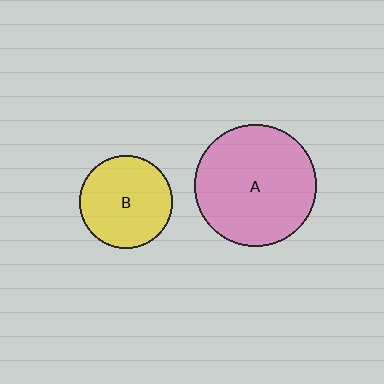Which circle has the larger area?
Circle A (pink).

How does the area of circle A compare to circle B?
Approximately 1.7 times.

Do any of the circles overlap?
No, none of the circles overlap.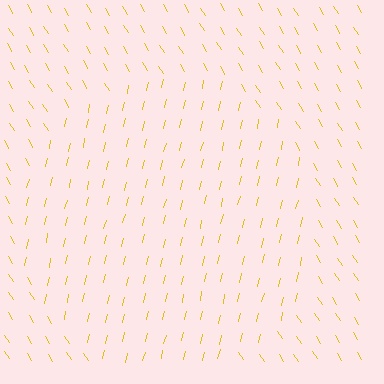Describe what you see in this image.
The image is filled with small yellow line segments. A circle region in the image has lines oriented differently from the surrounding lines, creating a visible texture boundary.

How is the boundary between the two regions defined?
The boundary is defined purely by a change in line orientation (approximately 45 degrees difference). All lines are the same color and thickness.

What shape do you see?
I see a circle.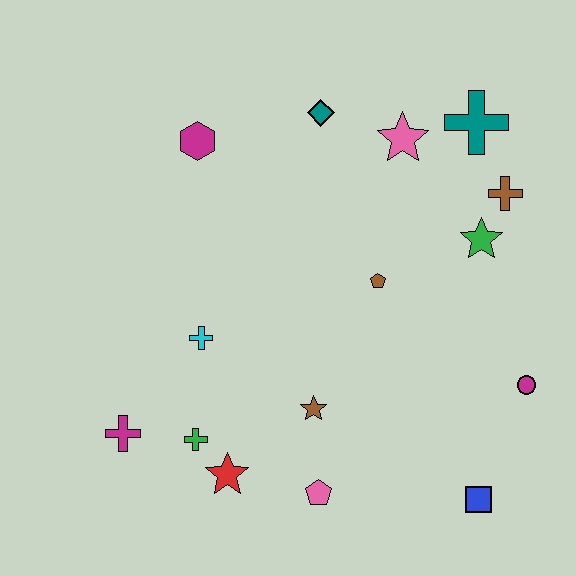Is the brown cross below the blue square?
No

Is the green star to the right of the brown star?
Yes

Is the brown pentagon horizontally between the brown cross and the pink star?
No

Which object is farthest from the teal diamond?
The blue square is farthest from the teal diamond.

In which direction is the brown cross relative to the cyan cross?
The brown cross is to the right of the cyan cross.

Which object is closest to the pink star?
The teal cross is closest to the pink star.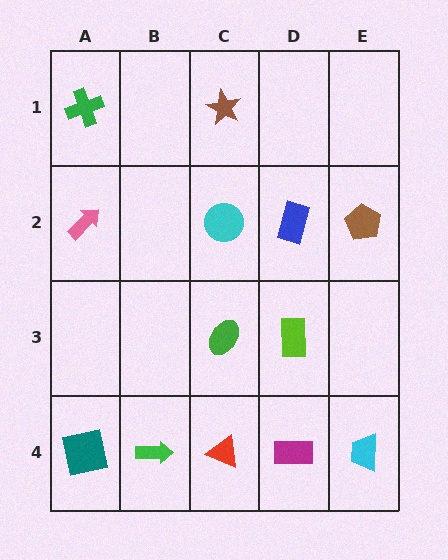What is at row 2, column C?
A cyan circle.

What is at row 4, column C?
A red triangle.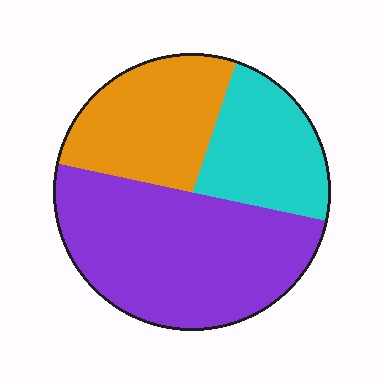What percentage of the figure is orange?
Orange takes up about one quarter (1/4) of the figure.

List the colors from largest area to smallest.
From largest to smallest: purple, orange, cyan.